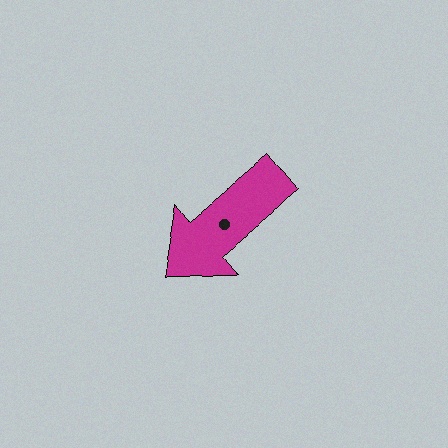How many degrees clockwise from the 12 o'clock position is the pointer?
Approximately 230 degrees.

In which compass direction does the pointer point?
Southwest.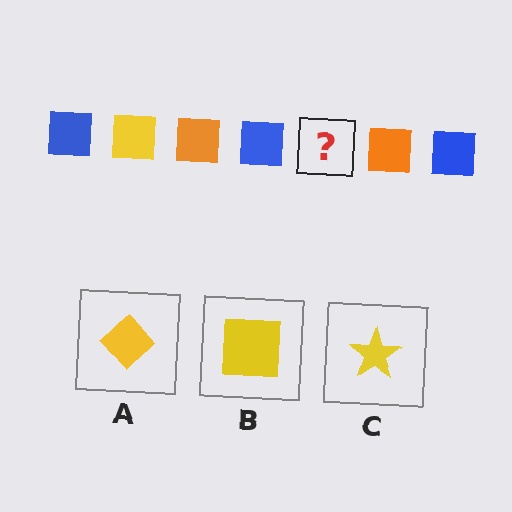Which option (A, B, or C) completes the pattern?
B.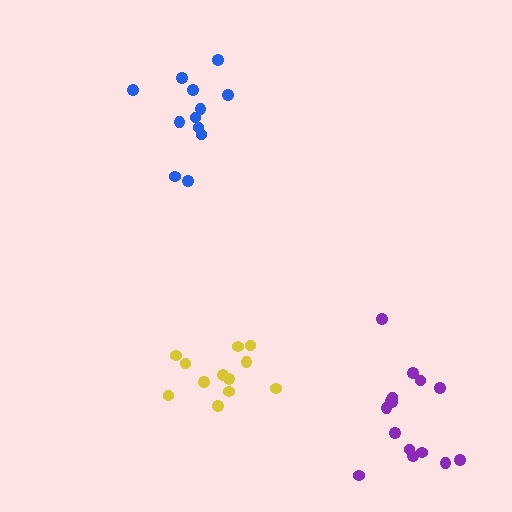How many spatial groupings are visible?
There are 3 spatial groupings.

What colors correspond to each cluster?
The clusters are colored: yellow, purple, blue.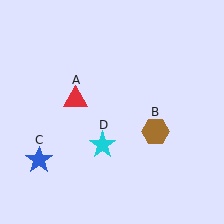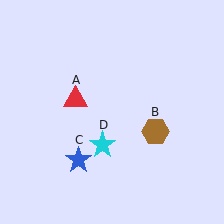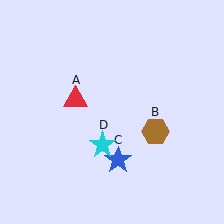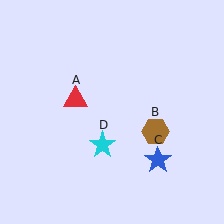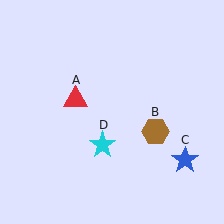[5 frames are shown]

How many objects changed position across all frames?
1 object changed position: blue star (object C).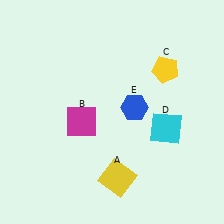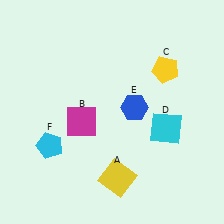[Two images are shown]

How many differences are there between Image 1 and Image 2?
There is 1 difference between the two images.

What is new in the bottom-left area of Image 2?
A cyan pentagon (F) was added in the bottom-left area of Image 2.